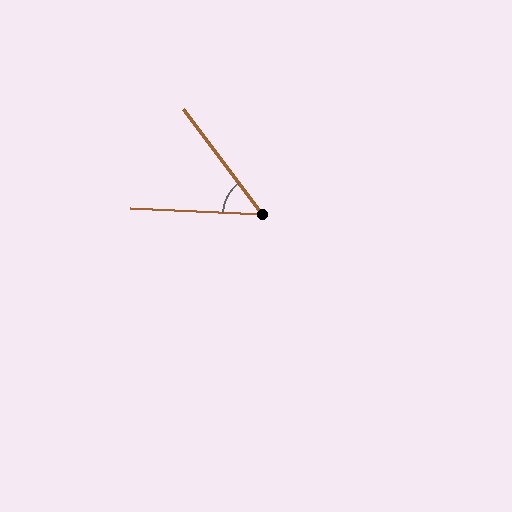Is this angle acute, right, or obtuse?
It is acute.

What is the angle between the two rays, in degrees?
Approximately 50 degrees.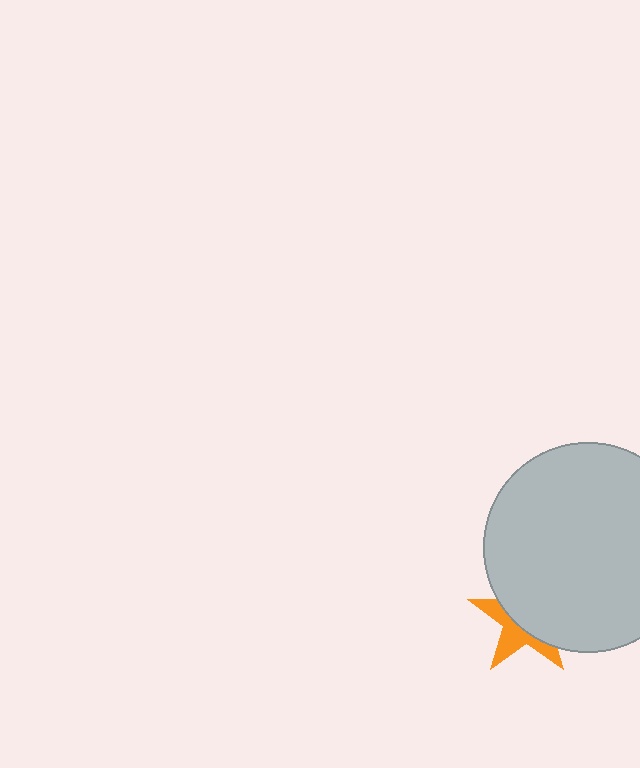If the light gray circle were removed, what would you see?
You would see the complete orange star.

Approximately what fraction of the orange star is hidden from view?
Roughly 60% of the orange star is hidden behind the light gray circle.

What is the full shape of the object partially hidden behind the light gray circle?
The partially hidden object is an orange star.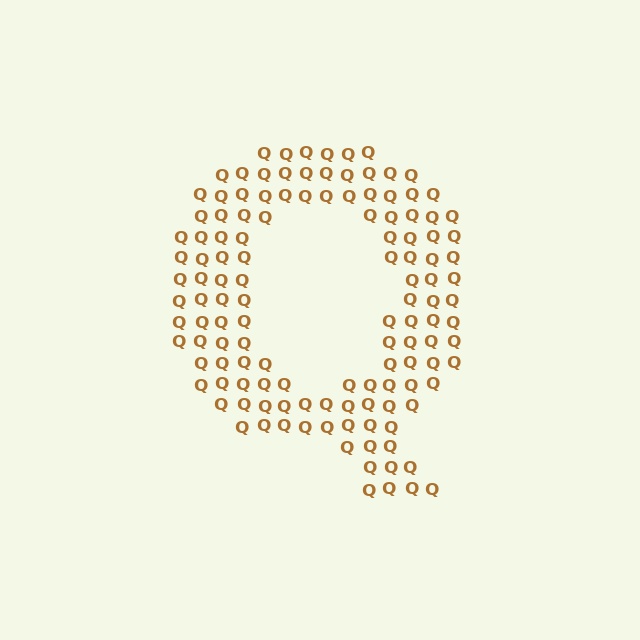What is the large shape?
The large shape is the letter Q.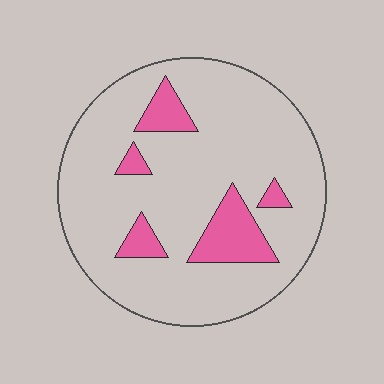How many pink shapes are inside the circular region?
5.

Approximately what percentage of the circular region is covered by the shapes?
Approximately 15%.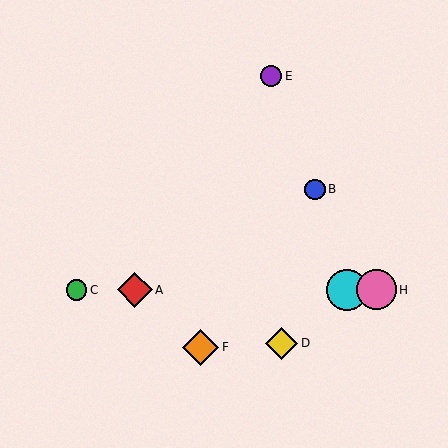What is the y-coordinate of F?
Object F is at y≈347.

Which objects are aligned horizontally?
Objects A, C, G, H are aligned horizontally.